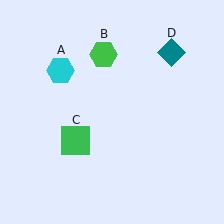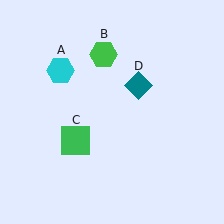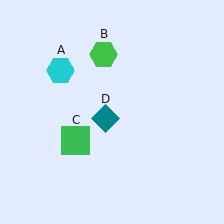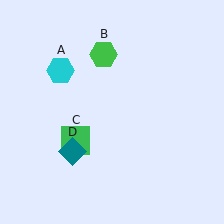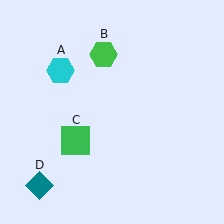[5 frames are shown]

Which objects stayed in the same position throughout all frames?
Cyan hexagon (object A) and green hexagon (object B) and green square (object C) remained stationary.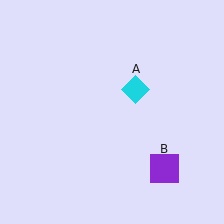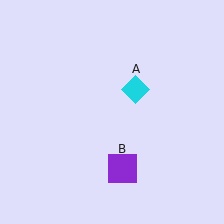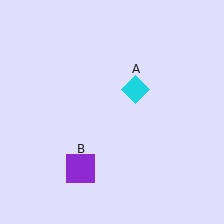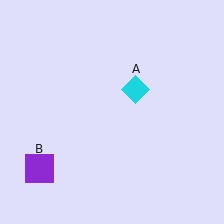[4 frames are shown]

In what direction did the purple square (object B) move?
The purple square (object B) moved left.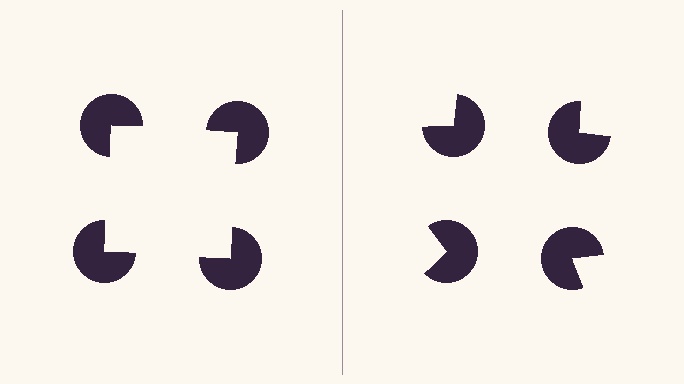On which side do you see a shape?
An illusory square appears on the left side. On the right side the wedge cuts are rotated, so no coherent shape forms.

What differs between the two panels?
The pac-man discs are positioned identically on both sides; only the wedge orientations differ. On the left they align to a square; on the right they are misaligned.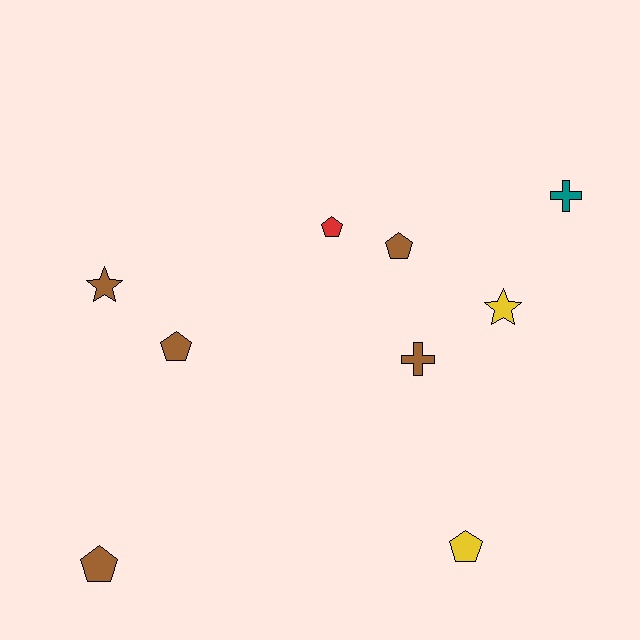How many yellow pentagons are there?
There is 1 yellow pentagon.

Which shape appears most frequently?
Pentagon, with 5 objects.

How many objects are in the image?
There are 9 objects.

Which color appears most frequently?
Brown, with 5 objects.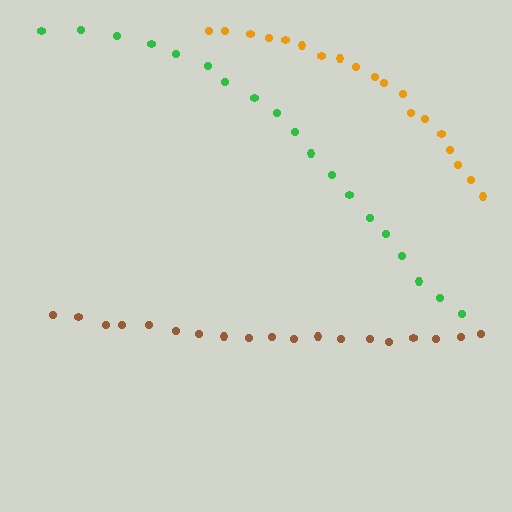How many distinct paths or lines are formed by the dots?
There are 3 distinct paths.